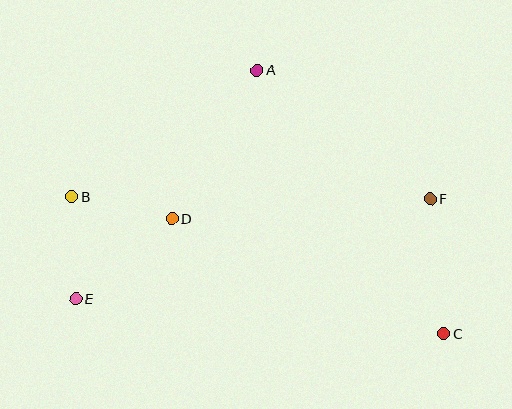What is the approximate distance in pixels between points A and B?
The distance between A and B is approximately 224 pixels.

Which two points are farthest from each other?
Points B and C are farthest from each other.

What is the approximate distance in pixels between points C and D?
The distance between C and D is approximately 295 pixels.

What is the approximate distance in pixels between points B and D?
The distance between B and D is approximately 103 pixels.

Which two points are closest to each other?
Points B and E are closest to each other.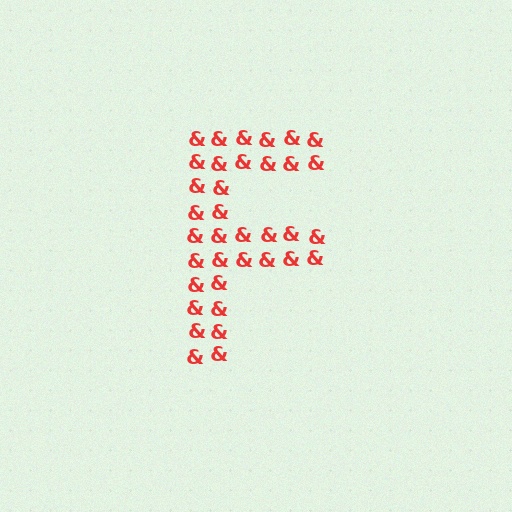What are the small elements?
The small elements are ampersands.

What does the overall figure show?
The overall figure shows the letter F.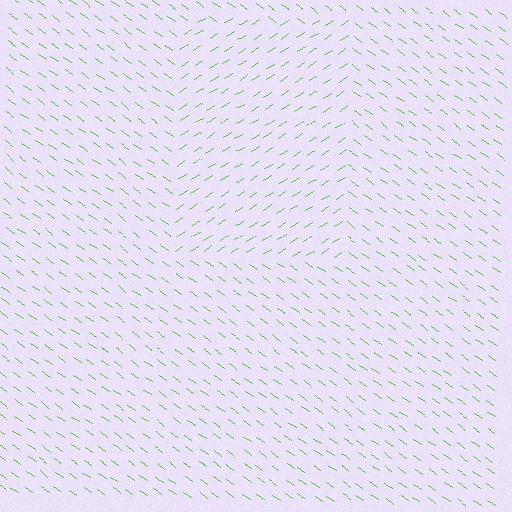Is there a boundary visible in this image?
Yes, there is a texture boundary formed by a change in line orientation.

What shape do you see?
I see a rectangle.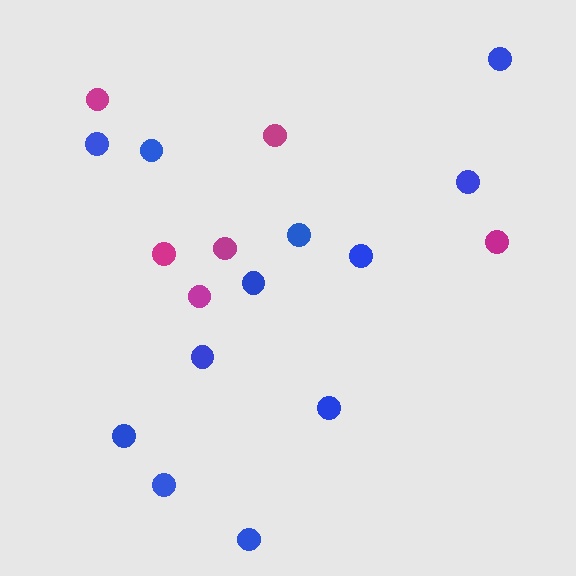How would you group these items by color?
There are 2 groups: one group of magenta circles (6) and one group of blue circles (12).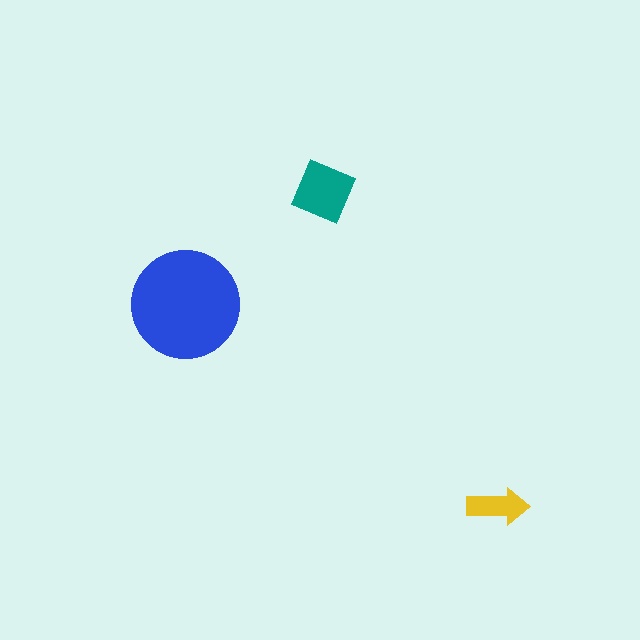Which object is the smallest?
The yellow arrow.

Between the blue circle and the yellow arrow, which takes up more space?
The blue circle.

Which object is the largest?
The blue circle.